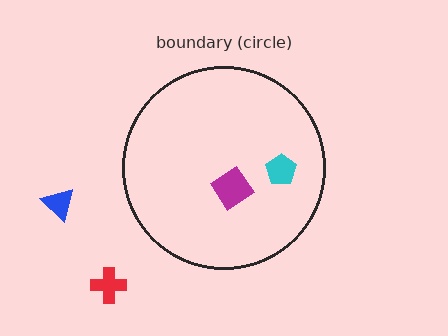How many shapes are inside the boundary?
2 inside, 2 outside.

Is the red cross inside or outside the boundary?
Outside.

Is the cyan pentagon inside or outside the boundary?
Inside.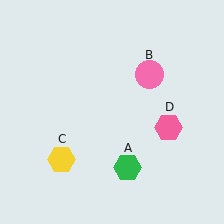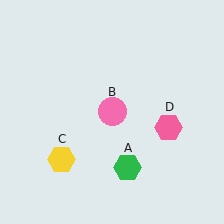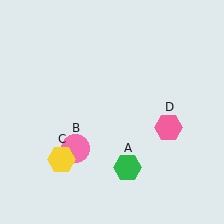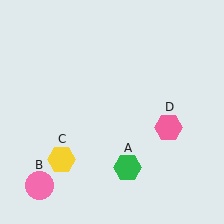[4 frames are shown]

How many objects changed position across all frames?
1 object changed position: pink circle (object B).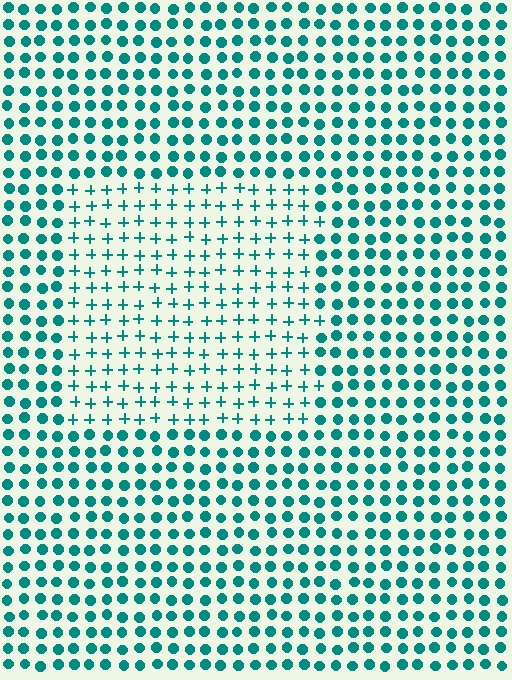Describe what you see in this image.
The image is filled with small teal elements arranged in a uniform grid. A rectangle-shaped region contains plus signs, while the surrounding area contains circles. The boundary is defined purely by the change in element shape.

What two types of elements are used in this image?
The image uses plus signs inside the rectangle region and circles outside it.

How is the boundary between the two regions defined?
The boundary is defined by a change in element shape: plus signs inside vs. circles outside. All elements share the same color and spacing.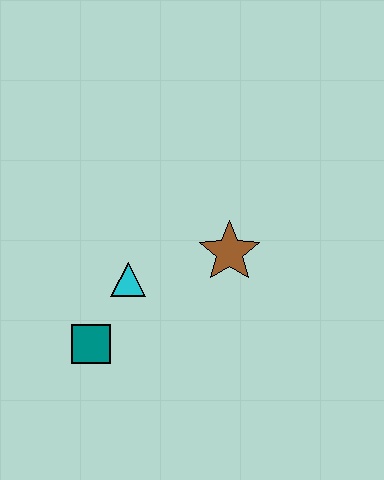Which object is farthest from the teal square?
The brown star is farthest from the teal square.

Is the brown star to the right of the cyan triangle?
Yes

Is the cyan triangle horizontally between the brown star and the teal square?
Yes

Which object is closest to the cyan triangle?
The teal square is closest to the cyan triangle.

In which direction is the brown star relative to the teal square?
The brown star is to the right of the teal square.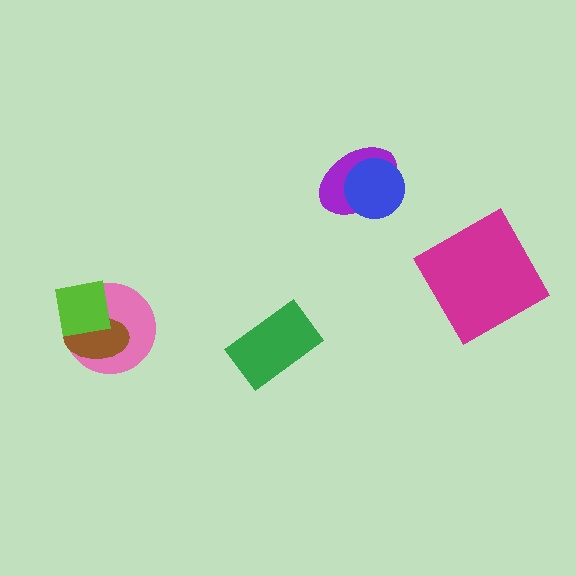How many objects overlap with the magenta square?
0 objects overlap with the magenta square.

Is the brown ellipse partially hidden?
Yes, it is partially covered by another shape.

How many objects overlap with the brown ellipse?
2 objects overlap with the brown ellipse.